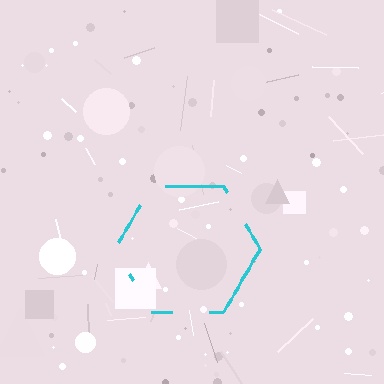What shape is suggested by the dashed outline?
The dashed outline suggests a hexagon.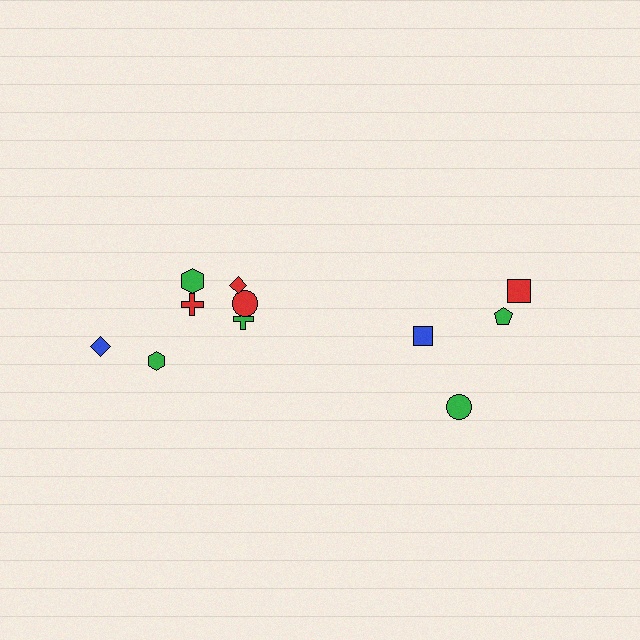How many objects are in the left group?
There are 7 objects.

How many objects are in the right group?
There are 4 objects.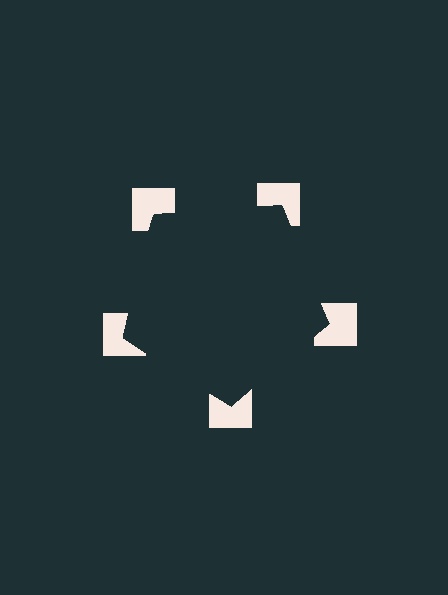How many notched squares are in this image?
There are 5 — one at each vertex of the illusory pentagon.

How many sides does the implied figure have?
5 sides.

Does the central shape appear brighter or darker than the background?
It typically appears slightly darker than the background, even though no actual brightness change is drawn.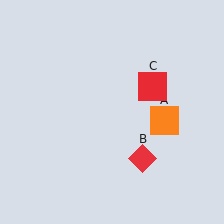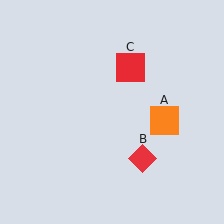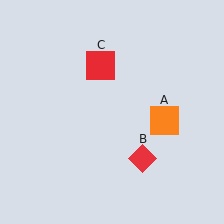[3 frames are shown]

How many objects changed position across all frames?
1 object changed position: red square (object C).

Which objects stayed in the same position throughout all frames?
Orange square (object A) and red diamond (object B) remained stationary.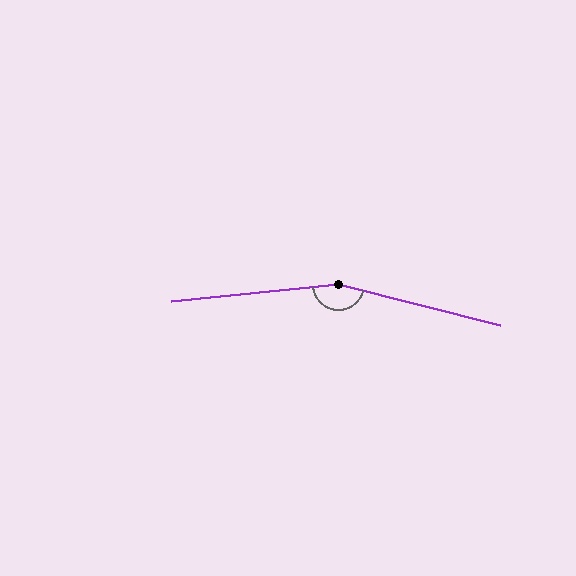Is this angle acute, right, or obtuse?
It is obtuse.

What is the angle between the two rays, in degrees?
Approximately 160 degrees.